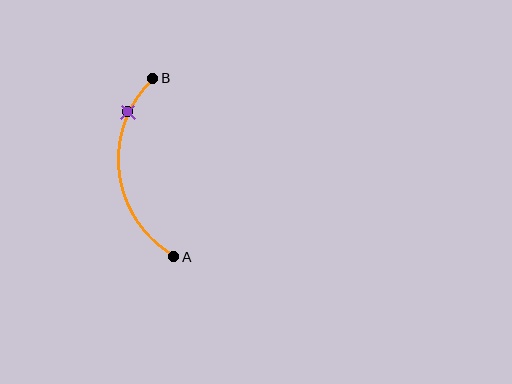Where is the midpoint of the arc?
The arc midpoint is the point on the curve farthest from the straight line joining A and B. It sits to the left of that line.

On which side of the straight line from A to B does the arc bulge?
The arc bulges to the left of the straight line connecting A and B.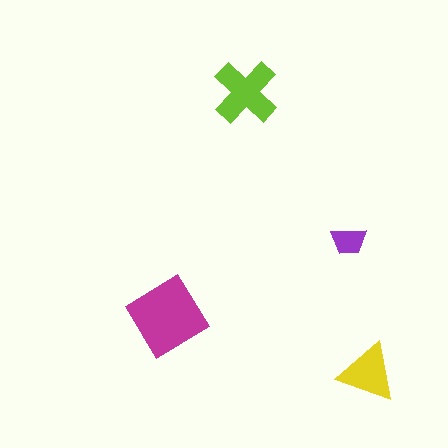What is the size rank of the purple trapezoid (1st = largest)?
4th.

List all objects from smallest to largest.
The purple trapezoid, the yellow triangle, the lime cross, the magenta diamond.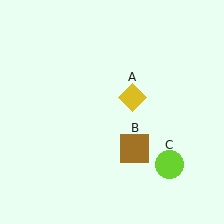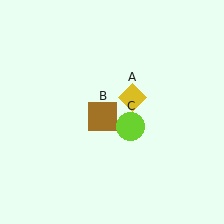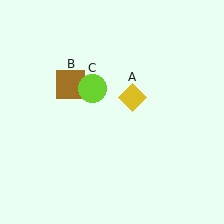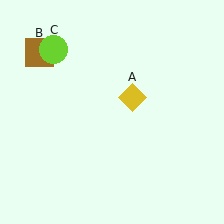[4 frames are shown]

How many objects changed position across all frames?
2 objects changed position: brown square (object B), lime circle (object C).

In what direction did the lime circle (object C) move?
The lime circle (object C) moved up and to the left.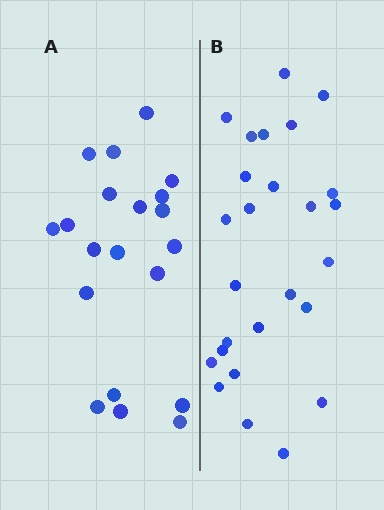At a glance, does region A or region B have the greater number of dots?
Region B (the right region) has more dots.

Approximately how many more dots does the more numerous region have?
Region B has about 6 more dots than region A.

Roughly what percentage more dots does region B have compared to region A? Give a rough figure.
About 30% more.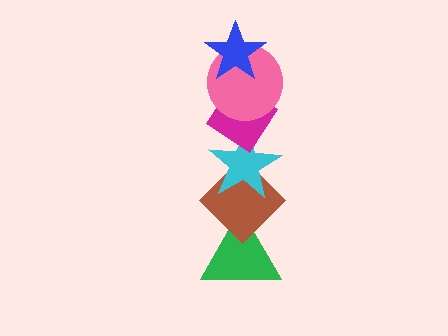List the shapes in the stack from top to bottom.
From top to bottom: the blue star, the pink circle, the magenta diamond, the cyan star, the brown diamond, the green triangle.